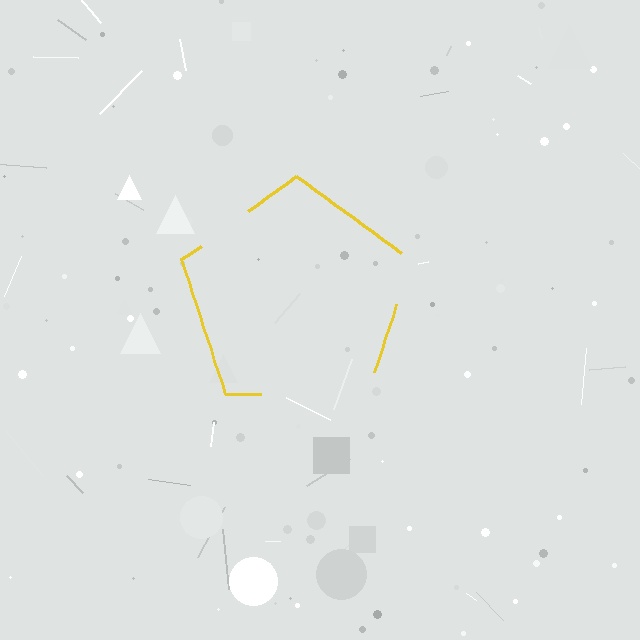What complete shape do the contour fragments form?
The contour fragments form a pentagon.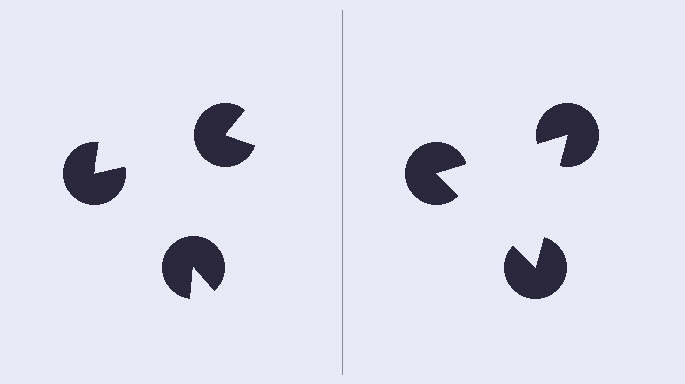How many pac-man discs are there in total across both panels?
6 — 3 on each side.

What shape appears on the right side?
An illusory triangle.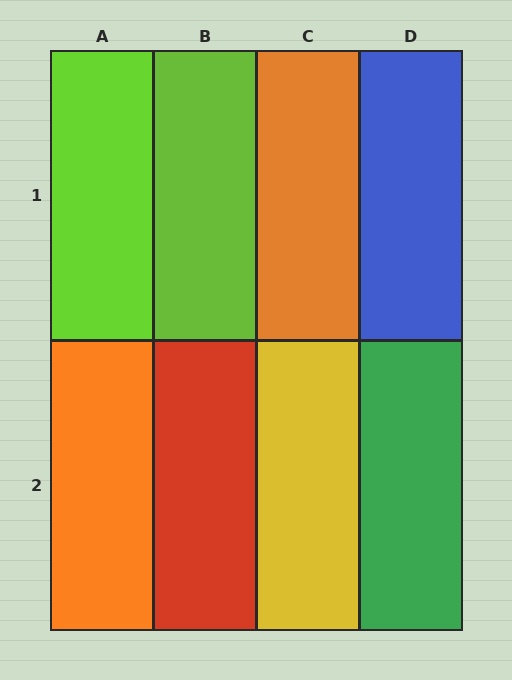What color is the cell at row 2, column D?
Green.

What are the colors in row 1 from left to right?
Lime, lime, orange, blue.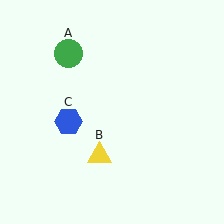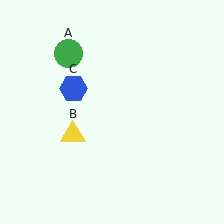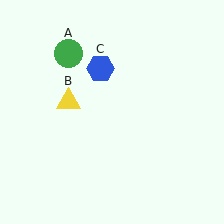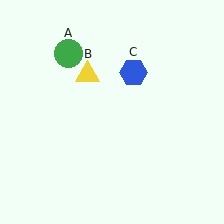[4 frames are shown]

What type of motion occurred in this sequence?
The yellow triangle (object B), blue hexagon (object C) rotated clockwise around the center of the scene.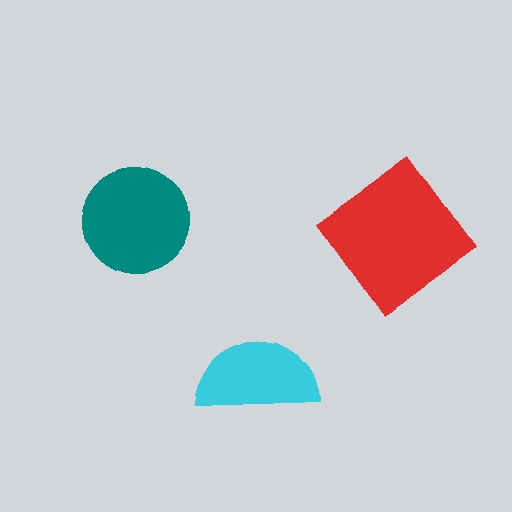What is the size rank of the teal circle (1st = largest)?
2nd.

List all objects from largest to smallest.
The red diamond, the teal circle, the cyan semicircle.